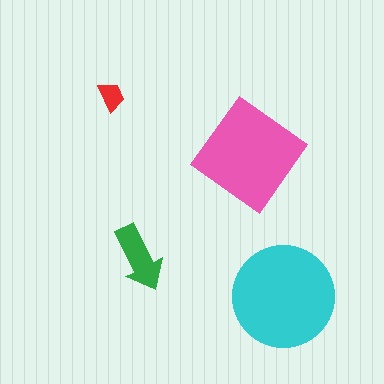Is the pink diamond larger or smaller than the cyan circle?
Smaller.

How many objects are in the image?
There are 4 objects in the image.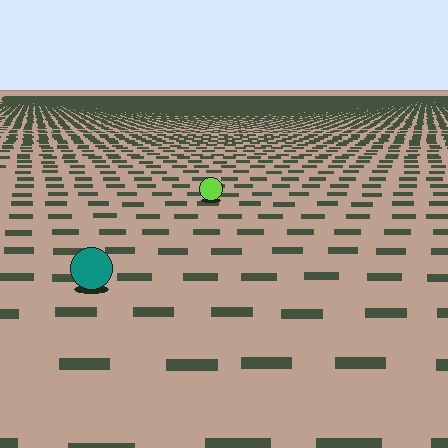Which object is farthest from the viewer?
The lime circle is farthest from the viewer. It appears smaller and the ground texture around it is denser.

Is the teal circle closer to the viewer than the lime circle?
Yes. The teal circle is closer — you can tell from the texture gradient: the ground texture is coarser near it.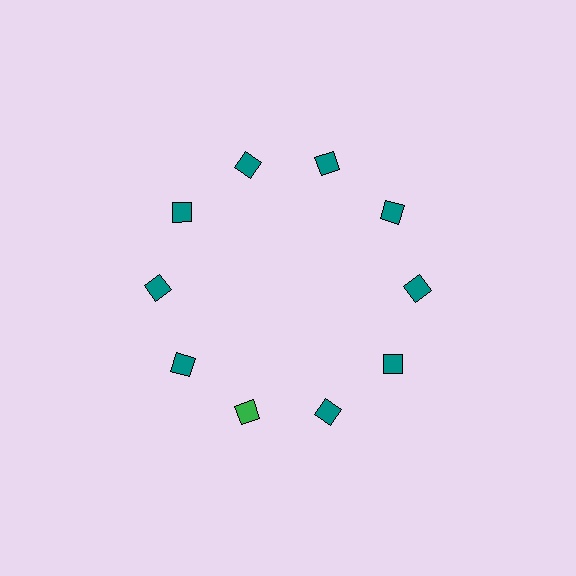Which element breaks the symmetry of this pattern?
The green diamond at roughly the 7 o'clock position breaks the symmetry. All other shapes are teal diamonds.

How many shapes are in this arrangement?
There are 10 shapes arranged in a ring pattern.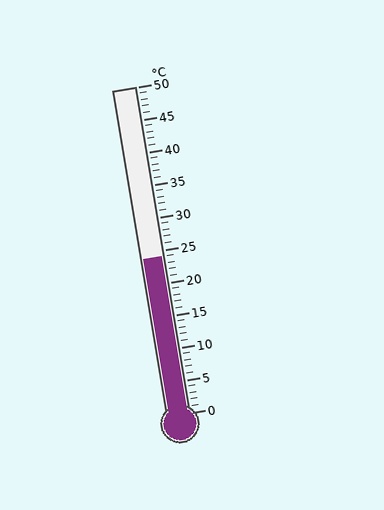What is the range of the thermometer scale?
The thermometer scale ranges from 0°C to 50°C.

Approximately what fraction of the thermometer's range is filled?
The thermometer is filled to approximately 50% of its range.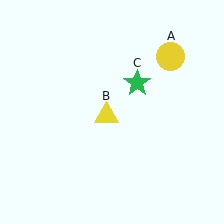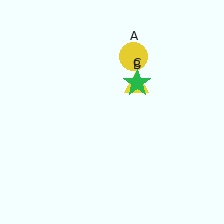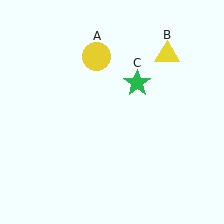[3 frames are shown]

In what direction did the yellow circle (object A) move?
The yellow circle (object A) moved left.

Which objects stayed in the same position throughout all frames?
Green star (object C) remained stationary.